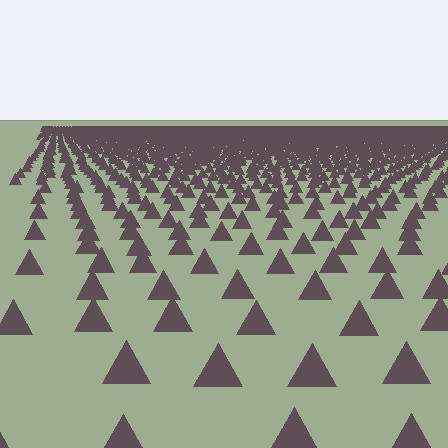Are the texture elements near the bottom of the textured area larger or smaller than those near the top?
Larger. Near the bottom, elements are closer to the viewer and appear at a bigger on-screen size.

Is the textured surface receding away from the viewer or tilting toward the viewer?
The surface is receding away from the viewer. Texture elements get smaller and denser toward the top.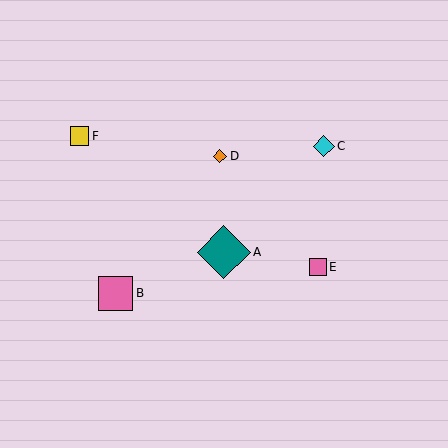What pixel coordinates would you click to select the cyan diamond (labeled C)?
Click at (324, 146) to select the cyan diamond C.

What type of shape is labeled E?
Shape E is a pink square.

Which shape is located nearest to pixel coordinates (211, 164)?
The orange diamond (labeled D) at (220, 156) is nearest to that location.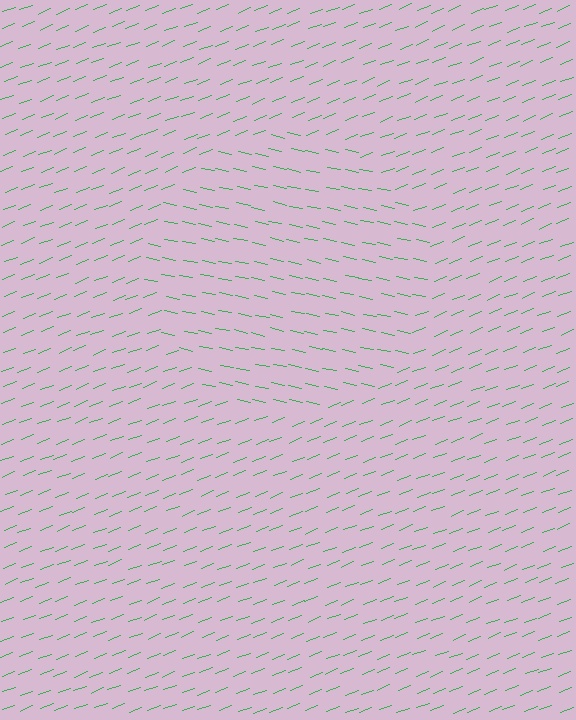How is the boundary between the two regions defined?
The boundary is defined purely by a change in line orientation (approximately 33 degrees difference). All lines are the same color and thickness.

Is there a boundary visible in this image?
Yes, there is a texture boundary formed by a change in line orientation.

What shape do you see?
I see a circle.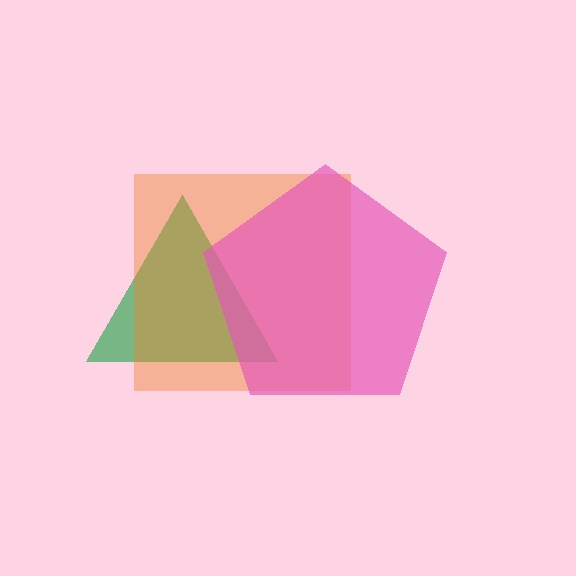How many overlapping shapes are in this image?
There are 3 overlapping shapes in the image.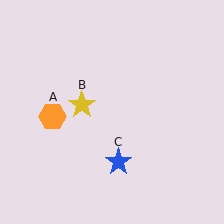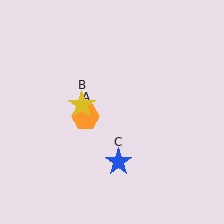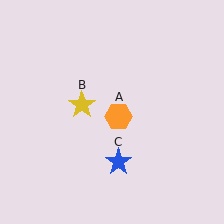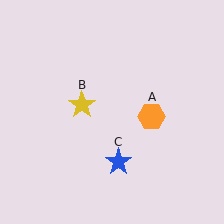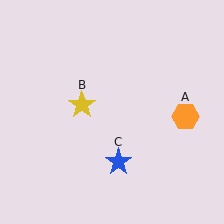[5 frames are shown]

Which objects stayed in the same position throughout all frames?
Yellow star (object B) and blue star (object C) remained stationary.